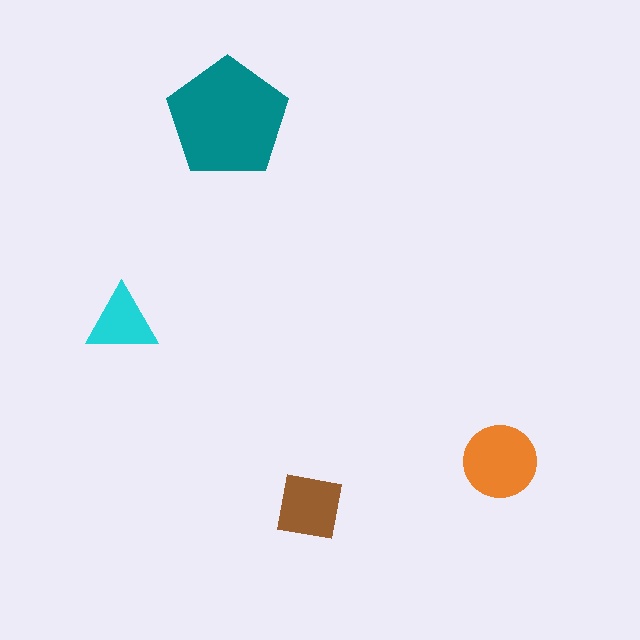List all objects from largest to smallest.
The teal pentagon, the orange circle, the brown square, the cyan triangle.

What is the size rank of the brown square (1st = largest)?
3rd.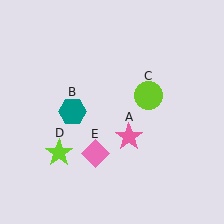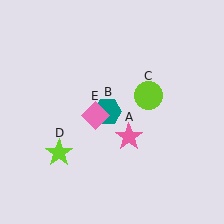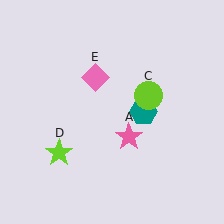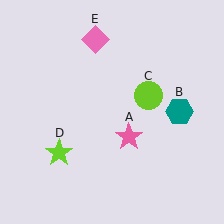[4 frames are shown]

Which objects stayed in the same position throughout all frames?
Pink star (object A) and lime circle (object C) and lime star (object D) remained stationary.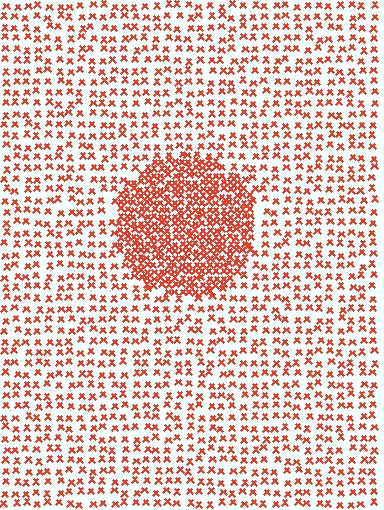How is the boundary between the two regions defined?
The boundary is defined by a change in element density (approximately 2.5x ratio). All elements are the same color, size, and shape.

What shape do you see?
I see a circle.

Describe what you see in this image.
The image contains small red elements arranged at two different densities. A circle-shaped region is visible where the elements are more densely packed than the surrounding area.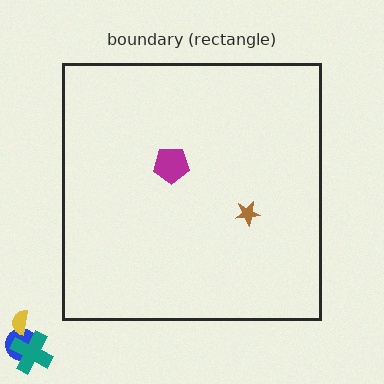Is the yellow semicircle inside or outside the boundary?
Outside.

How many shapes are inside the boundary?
2 inside, 3 outside.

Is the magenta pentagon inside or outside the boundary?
Inside.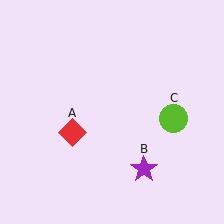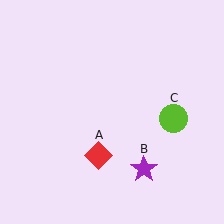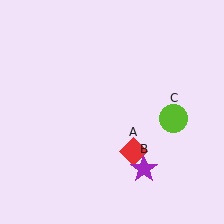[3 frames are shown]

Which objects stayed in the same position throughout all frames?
Purple star (object B) and lime circle (object C) remained stationary.